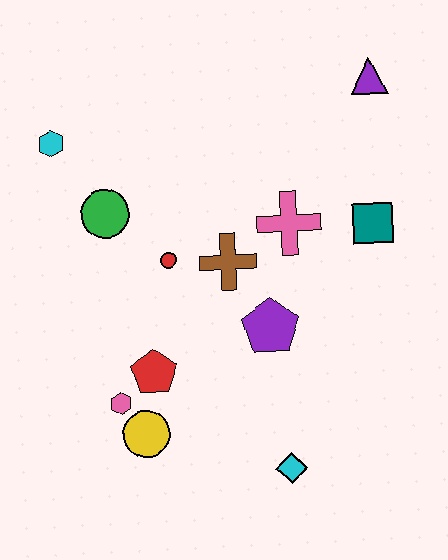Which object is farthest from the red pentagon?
The purple triangle is farthest from the red pentagon.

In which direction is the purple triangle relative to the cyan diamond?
The purple triangle is above the cyan diamond.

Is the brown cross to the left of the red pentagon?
No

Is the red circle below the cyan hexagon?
Yes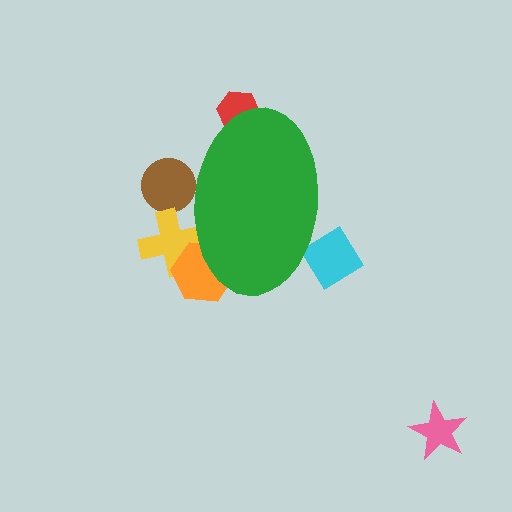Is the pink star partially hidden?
No, the pink star is fully visible.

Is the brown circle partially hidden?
Yes, the brown circle is partially hidden behind the green ellipse.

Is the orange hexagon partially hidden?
Yes, the orange hexagon is partially hidden behind the green ellipse.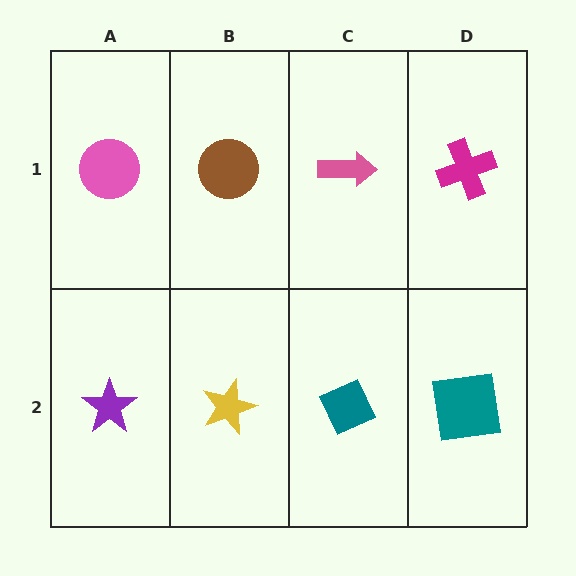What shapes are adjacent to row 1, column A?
A purple star (row 2, column A), a brown circle (row 1, column B).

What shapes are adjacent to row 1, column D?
A teal square (row 2, column D), a pink arrow (row 1, column C).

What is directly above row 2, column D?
A magenta cross.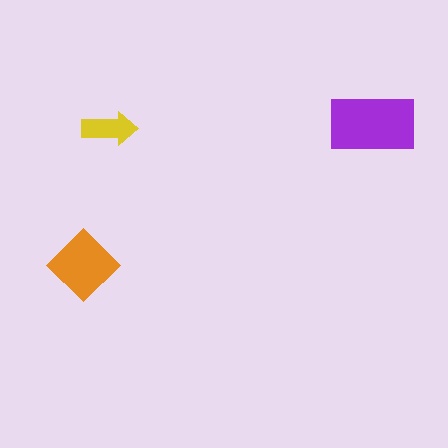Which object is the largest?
The purple rectangle.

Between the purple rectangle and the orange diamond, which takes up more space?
The purple rectangle.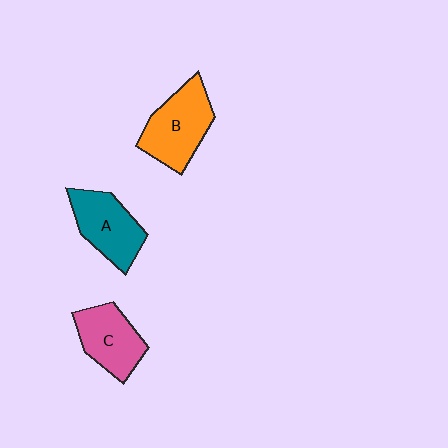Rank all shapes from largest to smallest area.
From largest to smallest: B (orange), A (teal), C (pink).